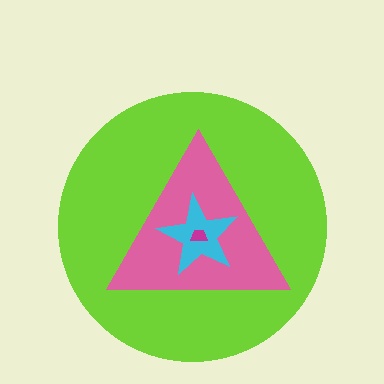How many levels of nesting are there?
4.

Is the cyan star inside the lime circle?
Yes.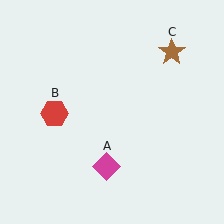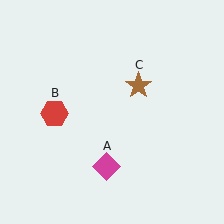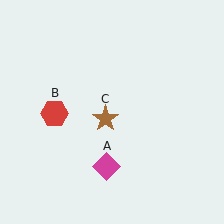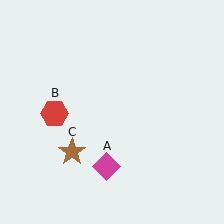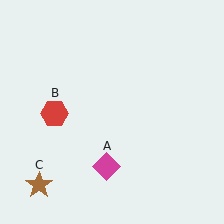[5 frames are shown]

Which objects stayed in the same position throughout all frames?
Magenta diamond (object A) and red hexagon (object B) remained stationary.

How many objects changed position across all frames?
1 object changed position: brown star (object C).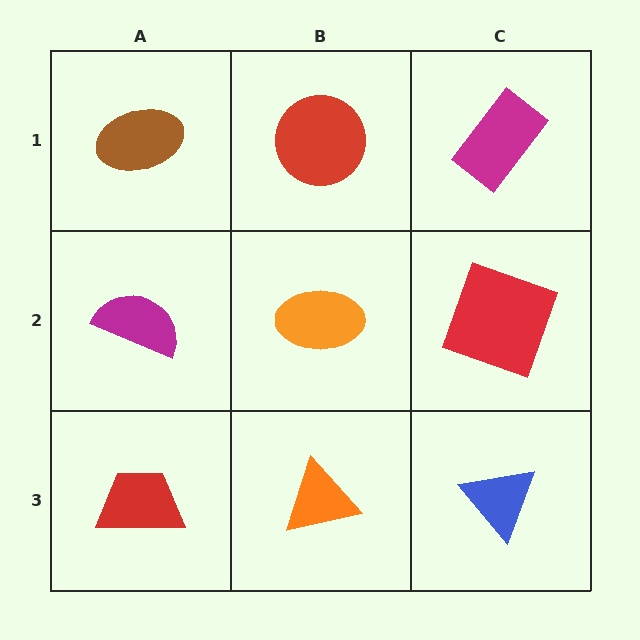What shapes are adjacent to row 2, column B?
A red circle (row 1, column B), an orange triangle (row 3, column B), a magenta semicircle (row 2, column A), a red square (row 2, column C).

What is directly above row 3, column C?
A red square.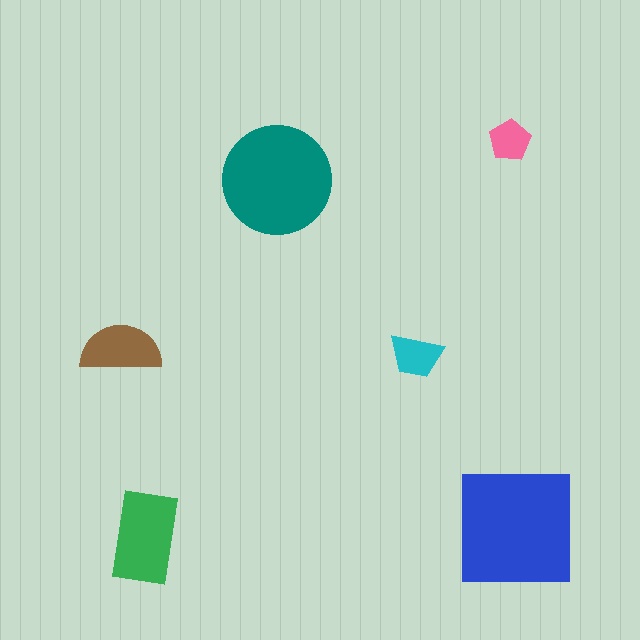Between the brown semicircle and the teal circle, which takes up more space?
The teal circle.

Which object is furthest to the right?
The blue square is rightmost.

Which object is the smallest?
The pink pentagon.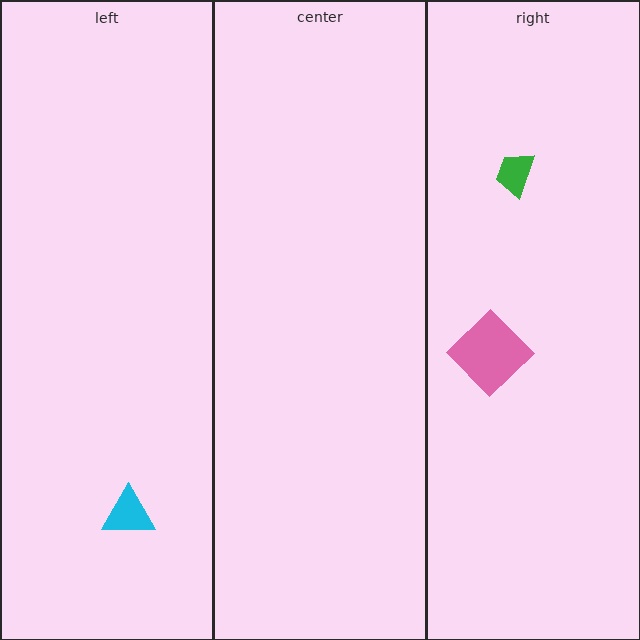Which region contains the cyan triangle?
The left region.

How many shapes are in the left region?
1.